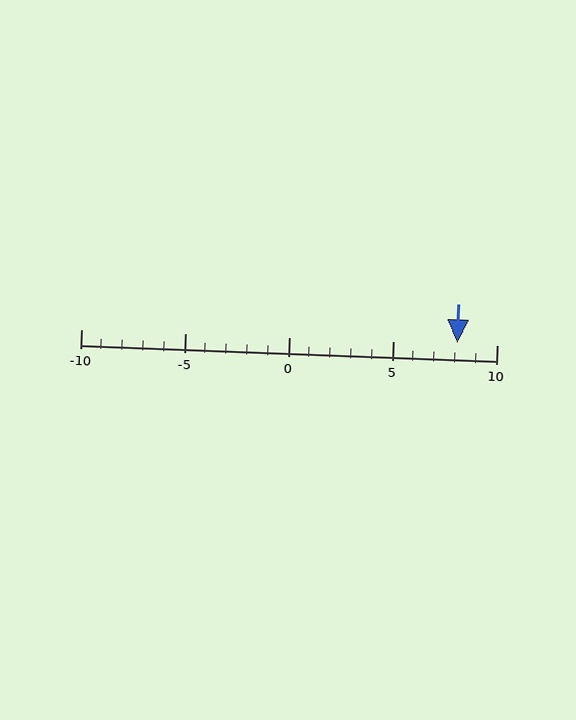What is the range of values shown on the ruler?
The ruler shows values from -10 to 10.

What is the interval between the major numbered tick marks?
The major tick marks are spaced 5 units apart.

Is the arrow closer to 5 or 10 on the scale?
The arrow is closer to 10.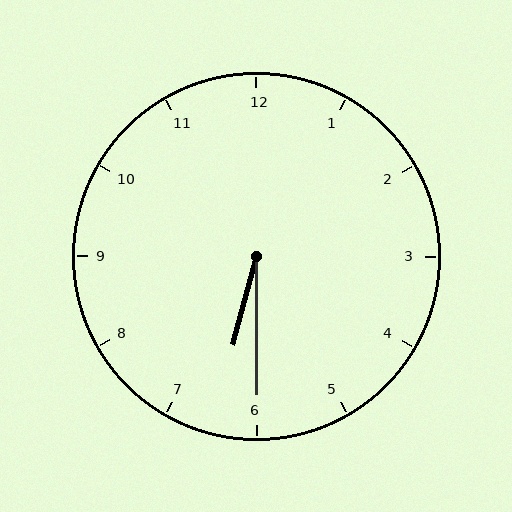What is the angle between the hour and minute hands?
Approximately 15 degrees.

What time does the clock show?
6:30.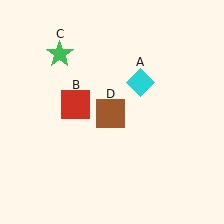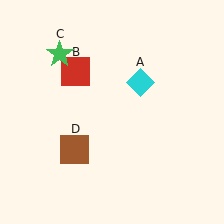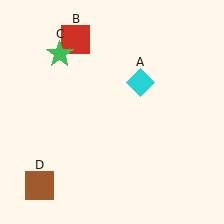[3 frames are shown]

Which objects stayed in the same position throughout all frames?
Cyan diamond (object A) and green star (object C) remained stationary.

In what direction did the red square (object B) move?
The red square (object B) moved up.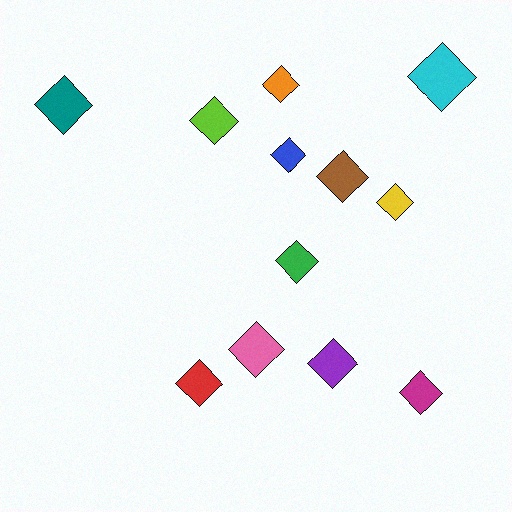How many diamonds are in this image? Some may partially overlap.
There are 12 diamonds.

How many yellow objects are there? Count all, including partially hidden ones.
There is 1 yellow object.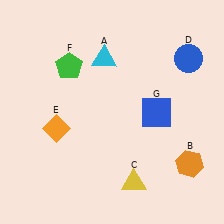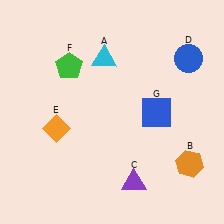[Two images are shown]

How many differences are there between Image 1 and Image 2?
There is 1 difference between the two images.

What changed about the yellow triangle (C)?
In Image 1, C is yellow. In Image 2, it changed to purple.